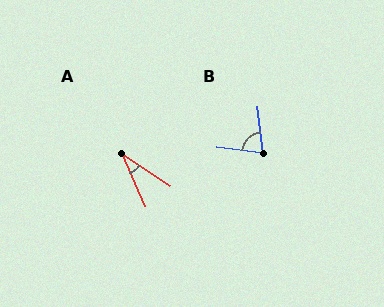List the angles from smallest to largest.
A (33°), B (75°).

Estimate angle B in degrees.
Approximately 75 degrees.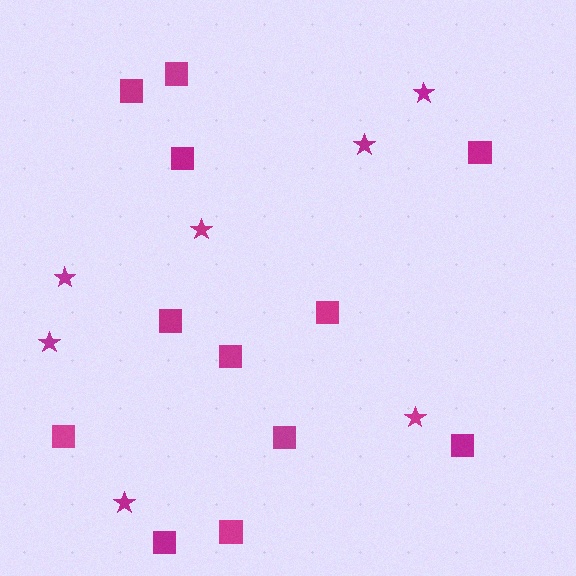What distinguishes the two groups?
There are 2 groups: one group of squares (12) and one group of stars (7).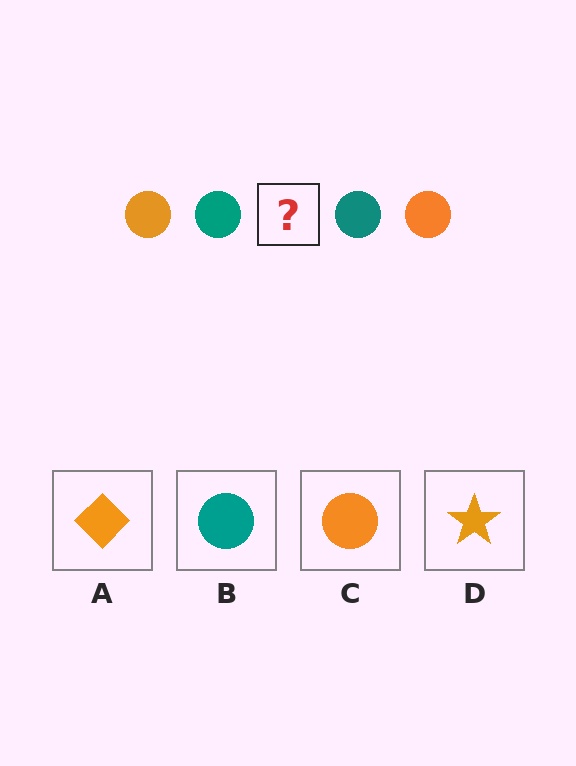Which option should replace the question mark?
Option C.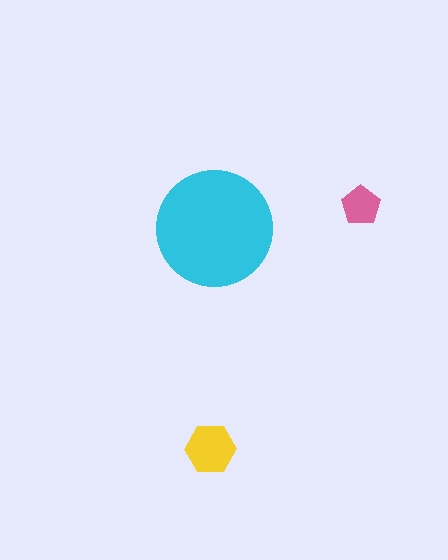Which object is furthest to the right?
The pink pentagon is rightmost.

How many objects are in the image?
There are 3 objects in the image.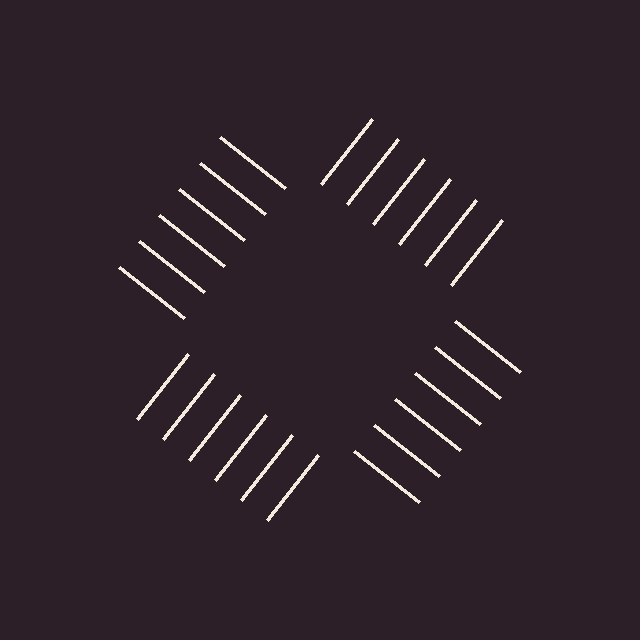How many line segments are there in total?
24 — 6 along each of the 4 edges.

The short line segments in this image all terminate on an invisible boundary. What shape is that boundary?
An illusory square — the line segments terminate on its edges but no continuous stroke is drawn.